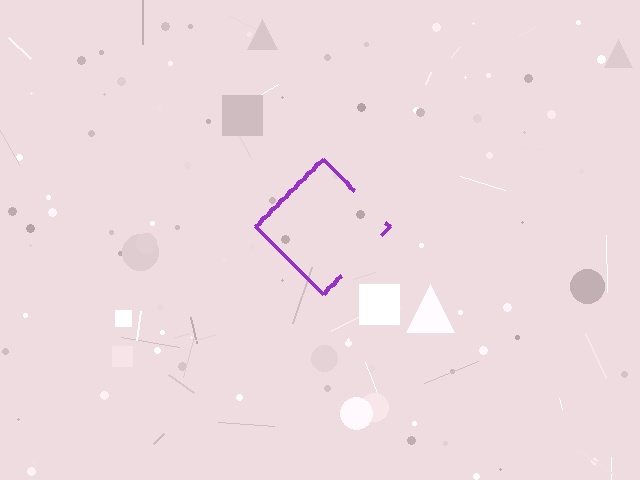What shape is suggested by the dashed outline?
The dashed outline suggests a diamond.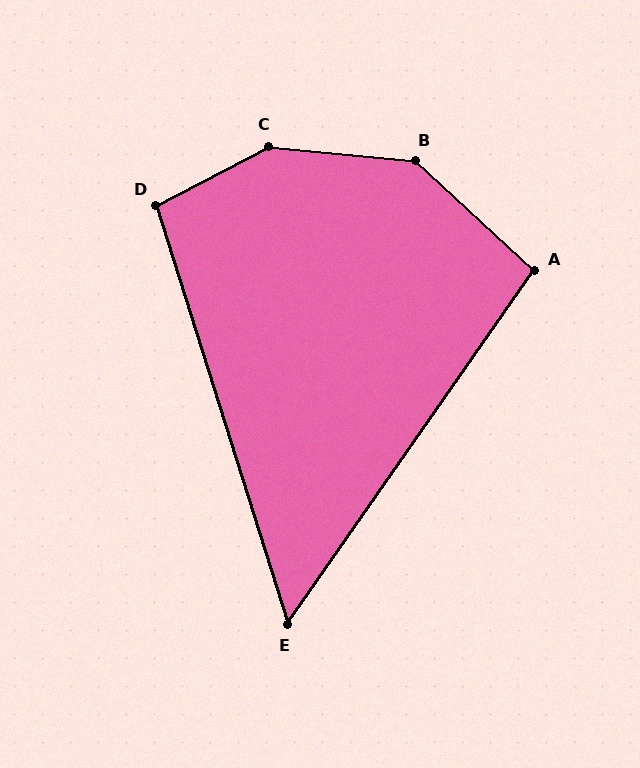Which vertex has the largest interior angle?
C, at approximately 147 degrees.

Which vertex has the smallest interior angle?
E, at approximately 52 degrees.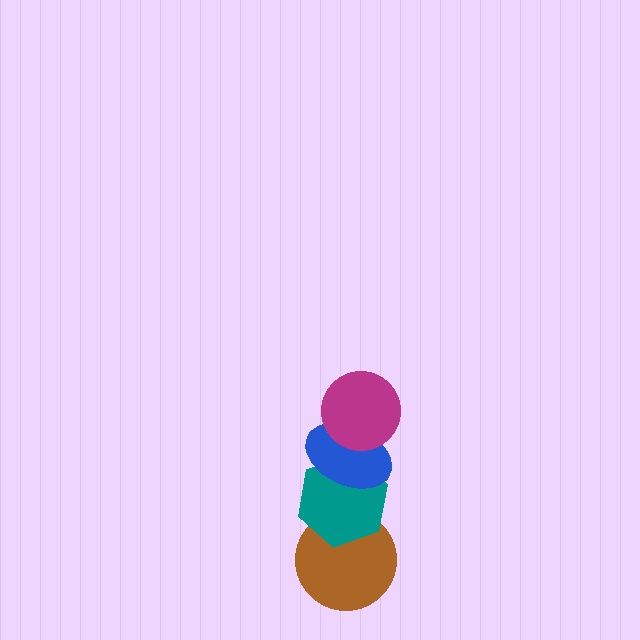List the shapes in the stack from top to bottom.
From top to bottom: the magenta circle, the blue ellipse, the teal hexagon, the brown circle.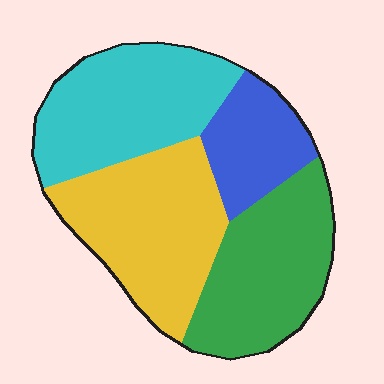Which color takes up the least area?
Blue, at roughly 15%.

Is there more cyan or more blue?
Cyan.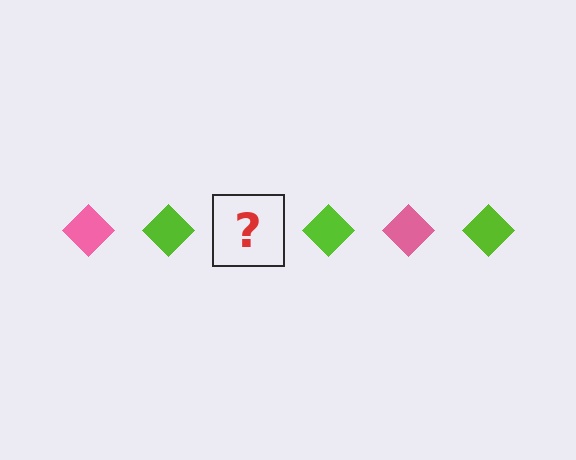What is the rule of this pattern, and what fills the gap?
The rule is that the pattern cycles through pink, lime diamonds. The gap should be filled with a pink diamond.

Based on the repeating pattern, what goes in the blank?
The blank should be a pink diamond.